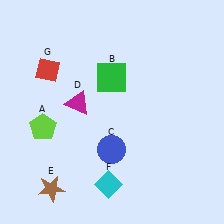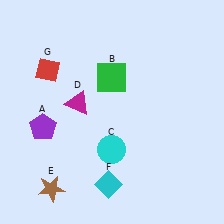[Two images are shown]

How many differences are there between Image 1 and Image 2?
There are 2 differences between the two images.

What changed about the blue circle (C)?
In Image 1, C is blue. In Image 2, it changed to cyan.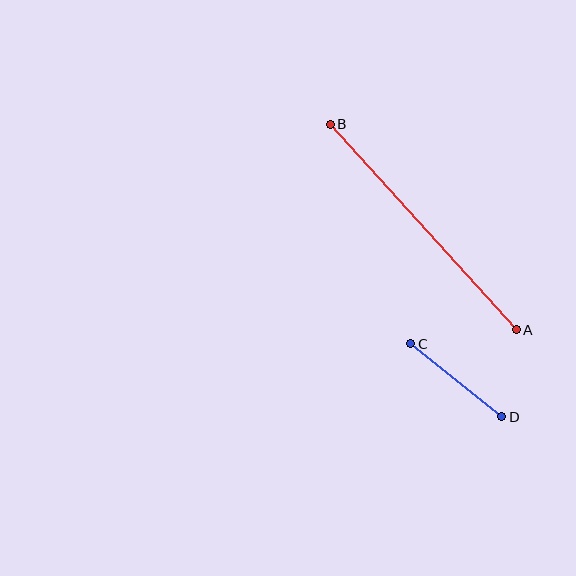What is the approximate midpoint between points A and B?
The midpoint is at approximately (423, 227) pixels.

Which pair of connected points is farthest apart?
Points A and B are farthest apart.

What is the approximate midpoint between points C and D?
The midpoint is at approximately (456, 380) pixels.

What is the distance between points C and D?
The distance is approximately 117 pixels.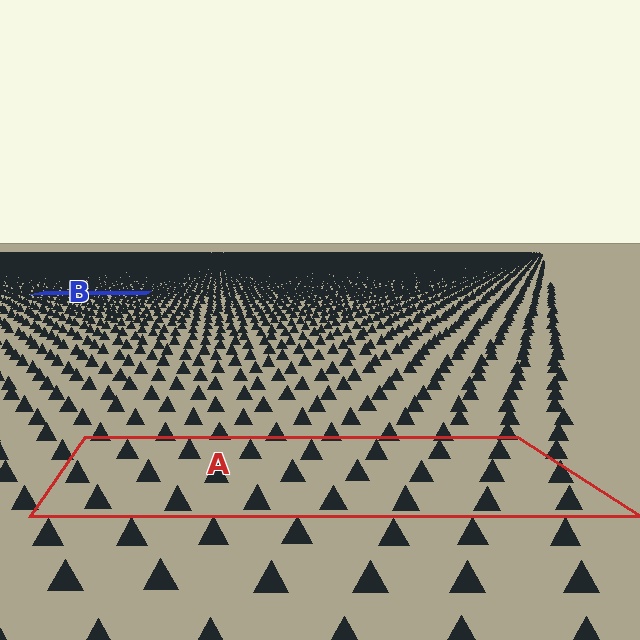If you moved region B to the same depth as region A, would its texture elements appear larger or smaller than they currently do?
They would appear larger. At a closer depth, the same texture elements are projected at a bigger on-screen size.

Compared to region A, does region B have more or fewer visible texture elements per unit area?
Region B has more texture elements per unit area — they are packed more densely because it is farther away.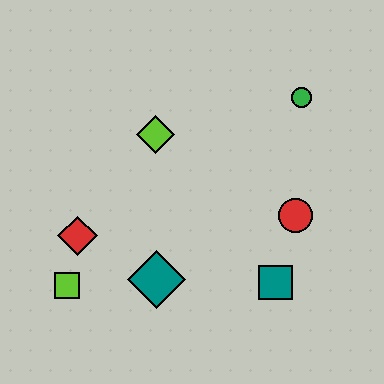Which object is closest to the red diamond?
The lime square is closest to the red diamond.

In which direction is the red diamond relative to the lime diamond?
The red diamond is below the lime diamond.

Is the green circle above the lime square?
Yes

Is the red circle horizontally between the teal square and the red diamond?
No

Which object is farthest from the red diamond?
The green circle is farthest from the red diamond.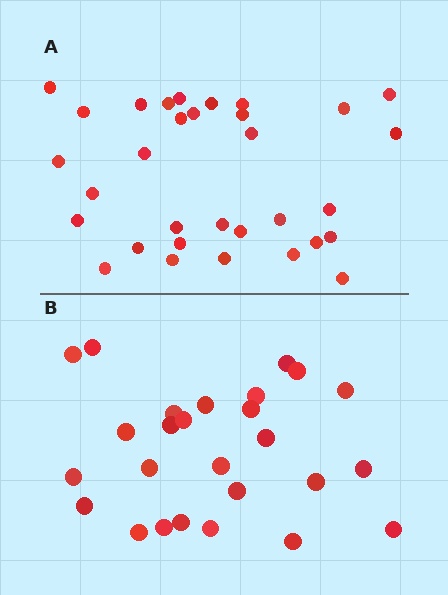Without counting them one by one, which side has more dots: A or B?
Region A (the top region) has more dots.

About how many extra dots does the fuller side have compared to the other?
Region A has about 6 more dots than region B.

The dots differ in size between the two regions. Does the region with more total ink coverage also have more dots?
No. Region B has more total ink coverage because its dots are larger, but region A actually contains more individual dots. Total area can be misleading — the number of items is what matters here.